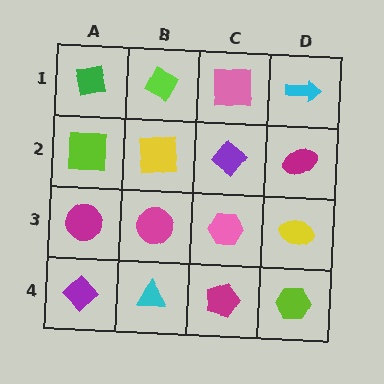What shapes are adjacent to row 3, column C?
A purple diamond (row 2, column C), a magenta pentagon (row 4, column C), a magenta circle (row 3, column B), a yellow ellipse (row 3, column D).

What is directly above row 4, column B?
A magenta circle.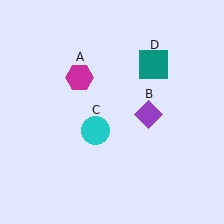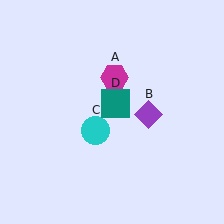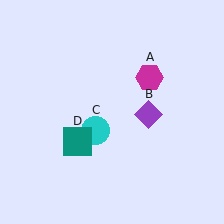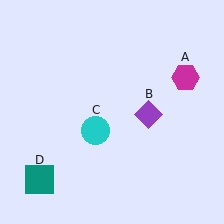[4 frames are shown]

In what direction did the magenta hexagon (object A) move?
The magenta hexagon (object A) moved right.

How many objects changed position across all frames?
2 objects changed position: magenta hexagon (object A), teal square (object D).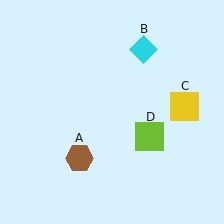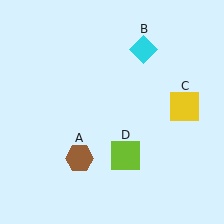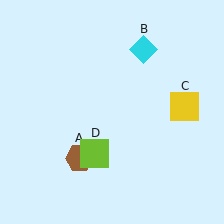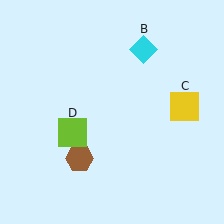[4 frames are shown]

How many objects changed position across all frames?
1 object changed position: lime square (object D).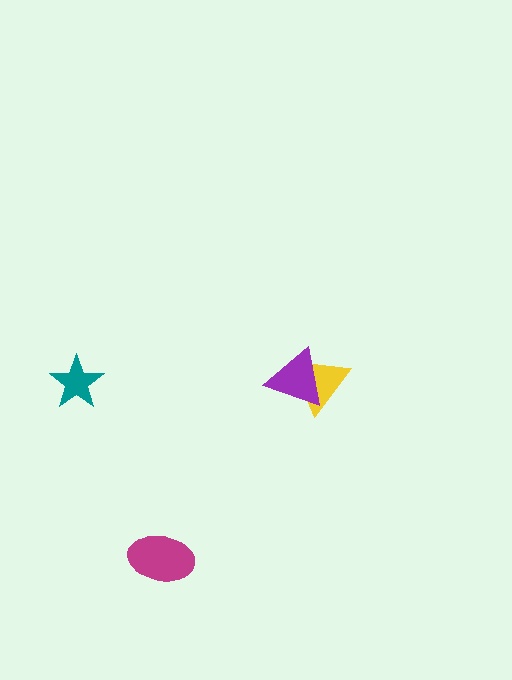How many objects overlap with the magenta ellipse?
0 objects overlap with the magenta ellipse.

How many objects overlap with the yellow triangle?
1 object overlaps with the yellow triangle.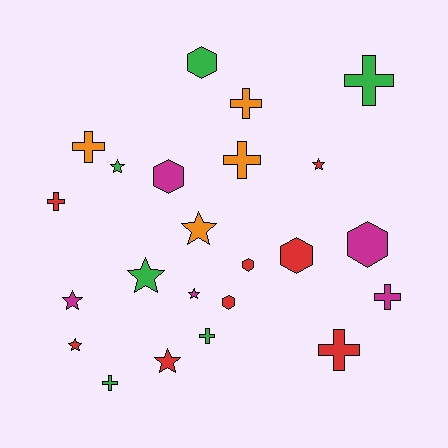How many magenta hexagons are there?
There are 2 magenta hexagons.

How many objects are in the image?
There are 23 objects.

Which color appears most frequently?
Red, with 8 objects.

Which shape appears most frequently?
Cross, with 9 objects.